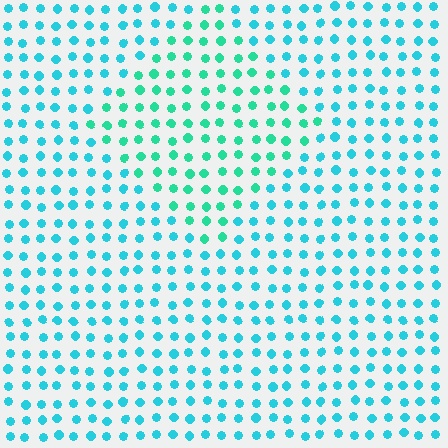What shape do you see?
I see a diamond.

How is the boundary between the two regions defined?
The boundary is defined purely by a slight shift in hue (about 27 degrees). Spacing, size, and orientation are identical on both sides.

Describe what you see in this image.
The image is filled with small cyan elements in a uniform arrangement. A diamond-shaped region is visible where the elements are tinted to a slightly different hue, forming a subtle color boundary.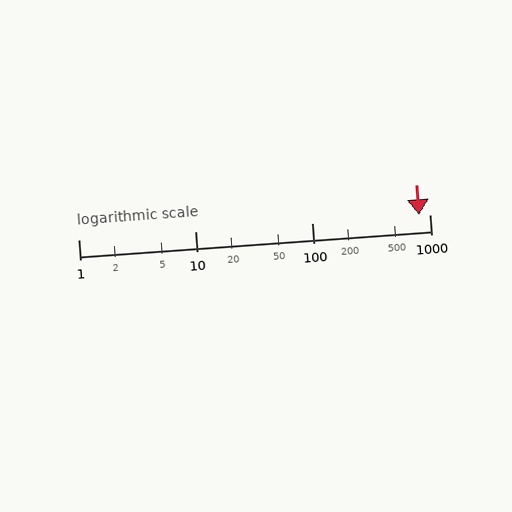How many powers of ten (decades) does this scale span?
The scale spans 3 decades, from 1 to 1000.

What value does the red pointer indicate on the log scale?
The pointer indicates approximately 820.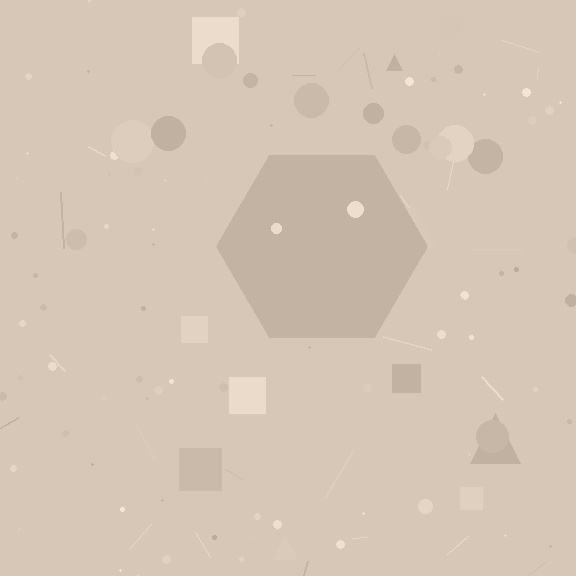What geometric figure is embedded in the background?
A hexagon is embedded in the background.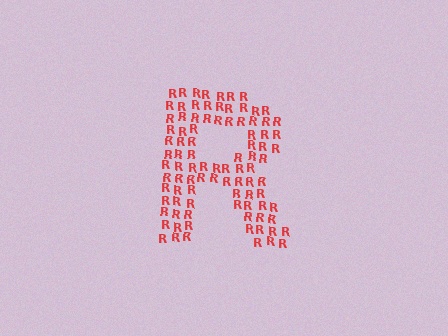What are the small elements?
The small elements are letter R's.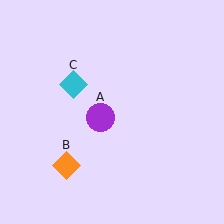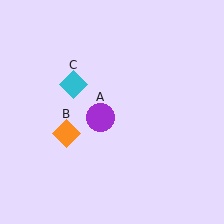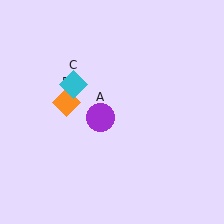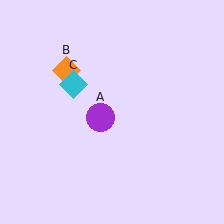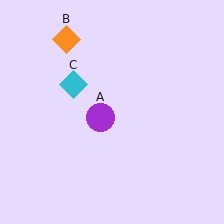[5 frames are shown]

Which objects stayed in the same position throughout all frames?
Purple circle (object A) and cyan diamond (object C) remained stationary.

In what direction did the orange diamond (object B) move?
The orange diamond (object B) moved up.